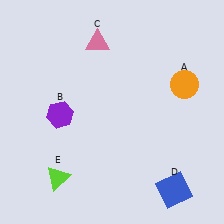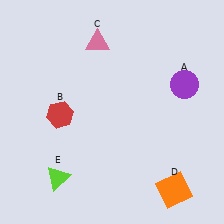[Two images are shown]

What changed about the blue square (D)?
In Image 1, D is blue. In Image 2, it changed to orange.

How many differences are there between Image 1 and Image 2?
There are 3 differences between the two images.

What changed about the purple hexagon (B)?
In Image 1, B is purple. In Image 2, it changed to red.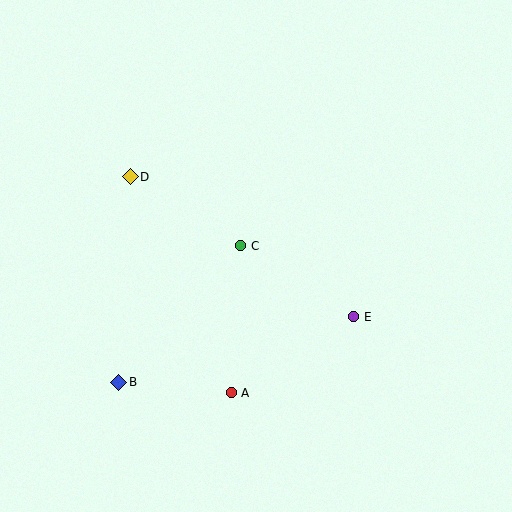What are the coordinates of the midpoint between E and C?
The midpoint between E and C is at (297, 281).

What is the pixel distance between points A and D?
The distance between A and D is 238 pixels.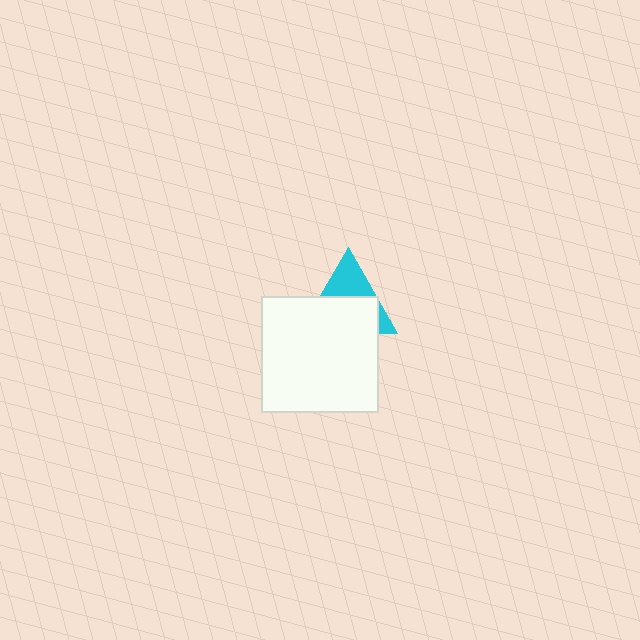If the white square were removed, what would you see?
You would see the complete cyan triangle.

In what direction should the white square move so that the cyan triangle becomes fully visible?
The white square should move down. That is the shortest direction to clear the overlap and leave the cyan triangle fully visible.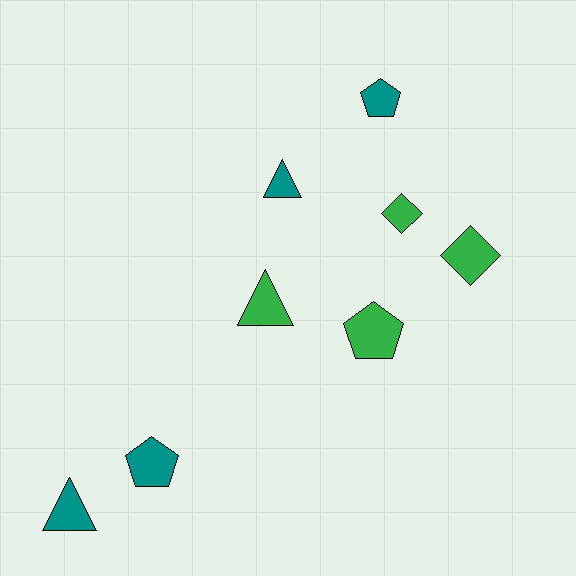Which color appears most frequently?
Green, with 4 objects.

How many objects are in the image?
There are 8 objects.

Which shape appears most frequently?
Triangle, with 3 objects.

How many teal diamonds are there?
There are no teal diamonds.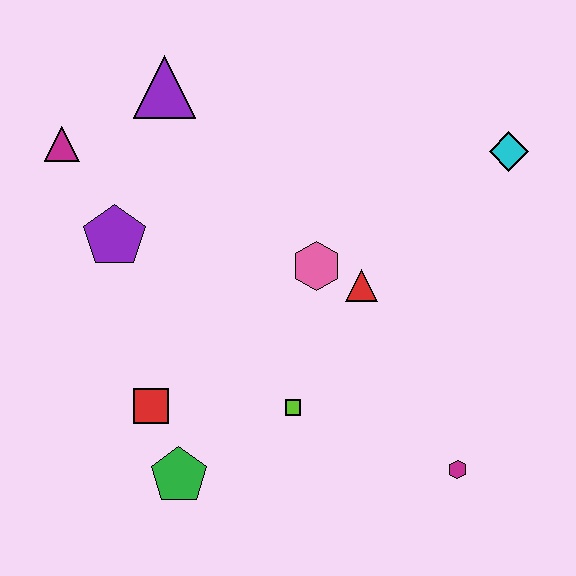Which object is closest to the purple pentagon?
The magenta triangle is closest to the purple pentagon.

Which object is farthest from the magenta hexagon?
The magenta triangle is farthest from the magenta hexagon.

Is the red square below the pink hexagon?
Yes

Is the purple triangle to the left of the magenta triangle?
No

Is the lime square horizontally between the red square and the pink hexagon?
Yes